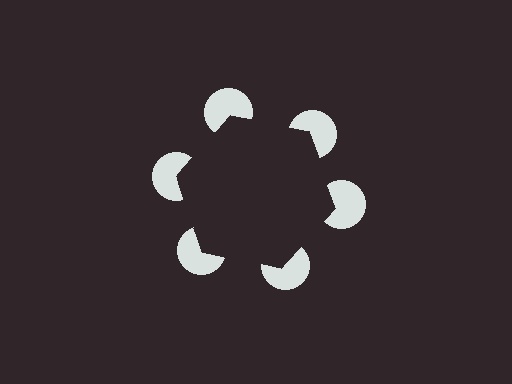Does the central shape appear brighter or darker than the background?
It typically appears slightly darker than the background, even though no actual brightness change is drawn.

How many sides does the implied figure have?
6 sides.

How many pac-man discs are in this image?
There are 6 — one at each vertex of the illusory hexagon.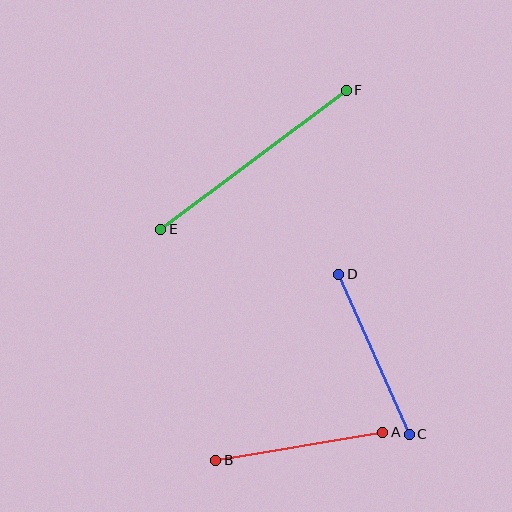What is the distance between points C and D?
The distance is approximately 175 pixels.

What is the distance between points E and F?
The distance is approximately 232 pixels.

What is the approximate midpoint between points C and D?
The midpoint is at approximately (374, 354) pixels.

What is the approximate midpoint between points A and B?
The midpoint is at approximately (299, 446) pixels.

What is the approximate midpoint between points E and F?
The midpoint is at approximately (254, 160) pixels.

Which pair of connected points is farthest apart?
Points E and F are farthest apart.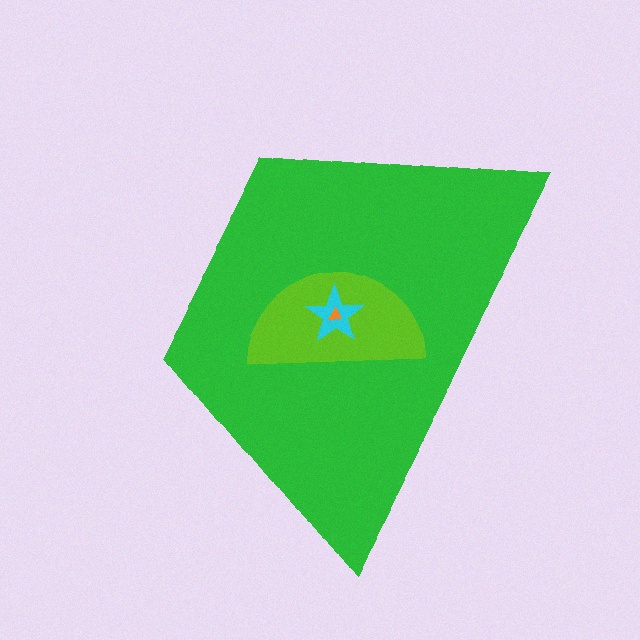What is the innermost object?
The orange triangle.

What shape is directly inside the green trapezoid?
The lime semicircle.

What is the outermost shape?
The green trapezoid.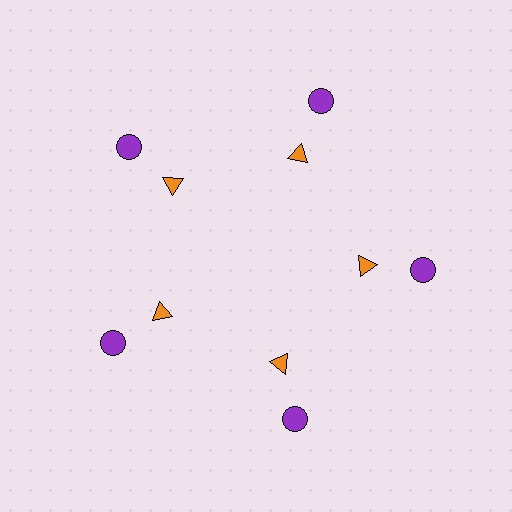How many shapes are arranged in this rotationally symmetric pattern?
There are 10 shapes, arranged in 5 groups of 2.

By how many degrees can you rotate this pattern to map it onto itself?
The pattern maps onto itself every 72 degrees of rotation.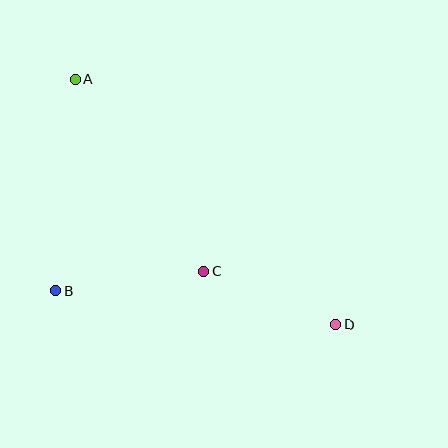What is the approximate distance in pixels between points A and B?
The distance between A and B is approximately 212 pixels.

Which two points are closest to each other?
Points C and D are closest to each other.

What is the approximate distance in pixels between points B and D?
The distance between B and D is approximately 282 pixels.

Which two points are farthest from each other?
Points A and D are farthest from each other.